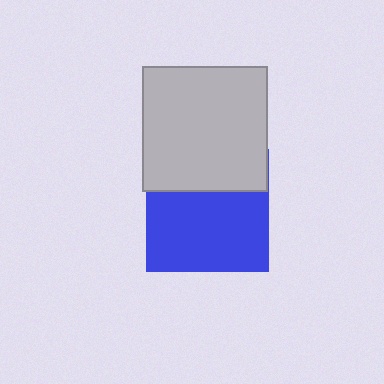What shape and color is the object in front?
The object in front is a light gray square.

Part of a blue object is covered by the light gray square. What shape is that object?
It is a square.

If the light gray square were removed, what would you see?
You would see the complete blue square.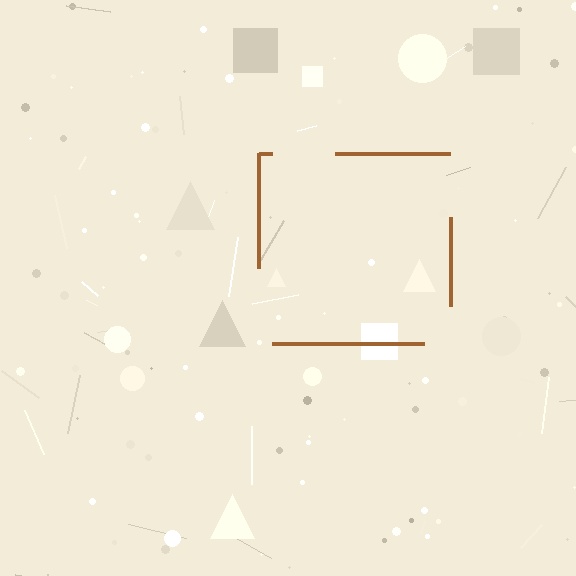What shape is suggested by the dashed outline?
The dashed outline suggests a square.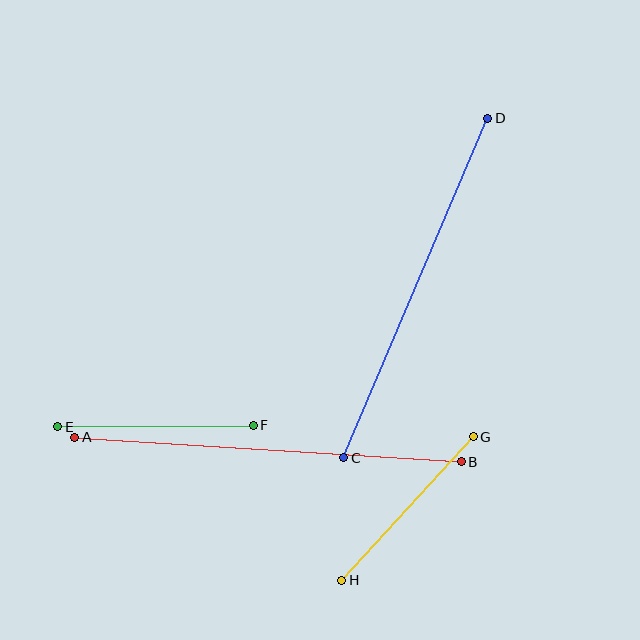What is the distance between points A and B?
The distance is approximately 387 pixels.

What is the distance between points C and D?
The distance is approximately 369 pixels.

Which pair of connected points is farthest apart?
Points A and B are farthest apart.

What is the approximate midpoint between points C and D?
The midpoint is at approximately (416, 288) pixels.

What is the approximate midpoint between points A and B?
The midpoint is at approximately (268, 450) pixels.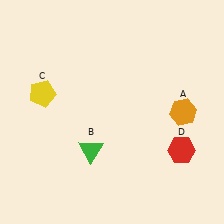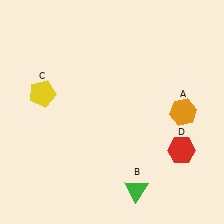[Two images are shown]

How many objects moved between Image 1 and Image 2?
1 object moved between the two images.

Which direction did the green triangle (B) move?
The green triangle (B) moved right.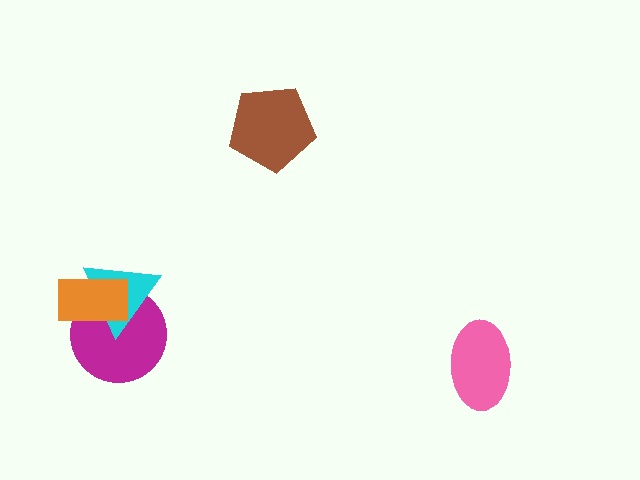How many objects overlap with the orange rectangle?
2 objects overlap with the orange rectangle.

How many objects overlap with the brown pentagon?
0 objects overlap with the brown pentagon.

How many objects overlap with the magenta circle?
2 objects overlap with the magenta circle.